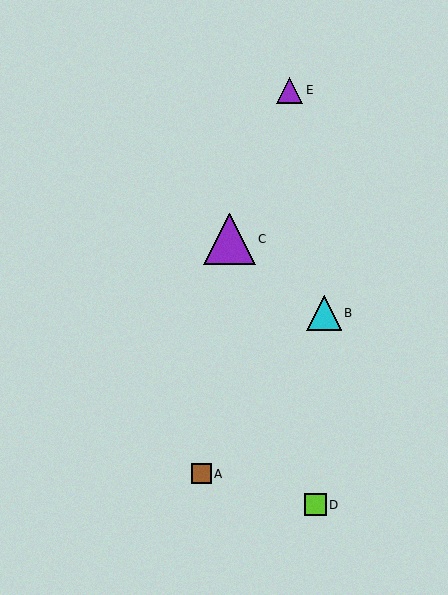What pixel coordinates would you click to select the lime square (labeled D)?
Click at (315, 505) to select the lime square D.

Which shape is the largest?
The purple triangle (labeled C) is the largest.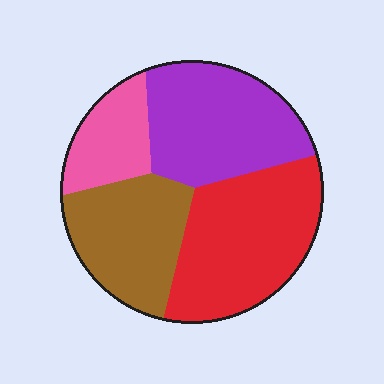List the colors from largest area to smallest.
From largest to smallest: red, purple, brown, pink.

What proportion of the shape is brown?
Brown covers about 25% of the shape.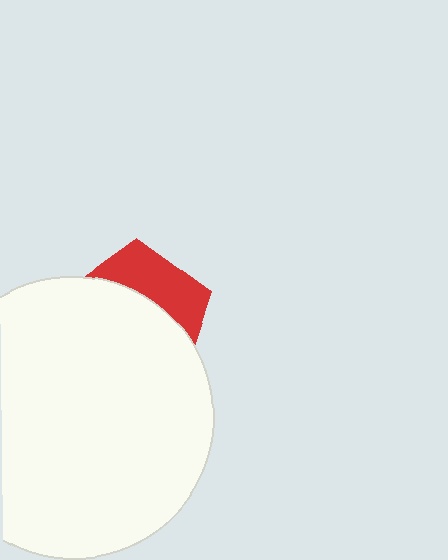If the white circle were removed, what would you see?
You would see the complete red pentagon.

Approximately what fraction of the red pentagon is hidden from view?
Roughly 67% of the red pentagon is hidden behind the white circle.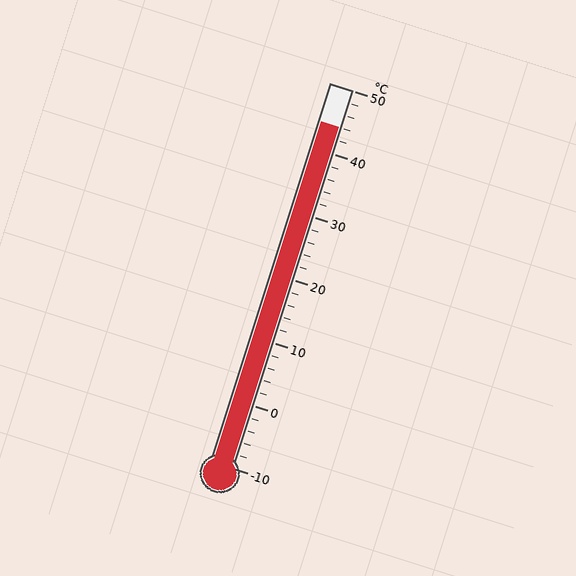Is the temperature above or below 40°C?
The temperature is above 40°C.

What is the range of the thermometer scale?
The thermometer scale ranges from -10°C to 50°C.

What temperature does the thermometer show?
The thermometer shows approximately 44°C.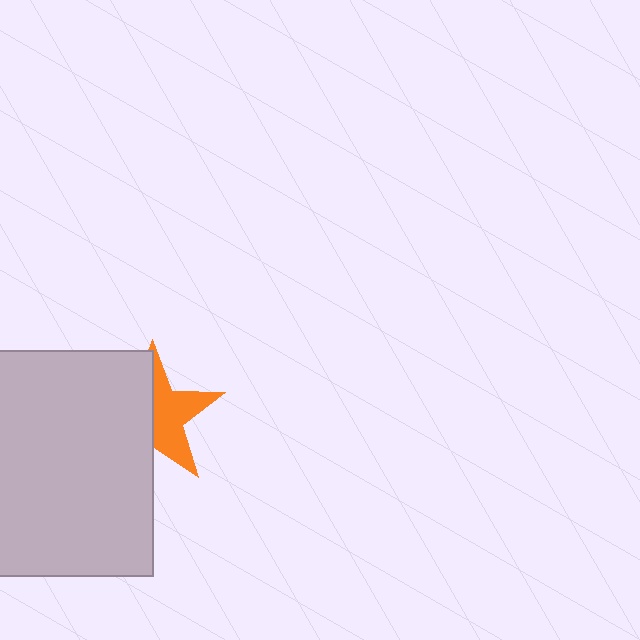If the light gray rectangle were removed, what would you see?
You would see the complete orange star.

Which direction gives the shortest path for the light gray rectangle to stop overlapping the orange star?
Moving left gives the shortest separation.